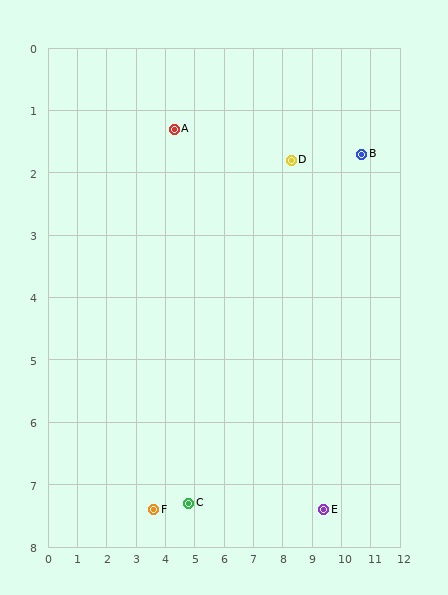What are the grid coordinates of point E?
Point E is at approximately (9.4, 7.4).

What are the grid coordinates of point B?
Point B is at approximately (10.7, 1.7).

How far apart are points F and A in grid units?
Points F and A are about 6.1 grid units apart.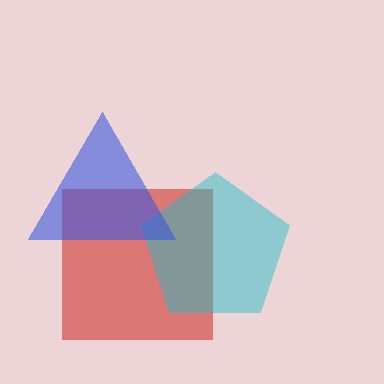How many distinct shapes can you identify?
There are 3 distinct shapes: a red square, a cyan pentagon, a blue triangle.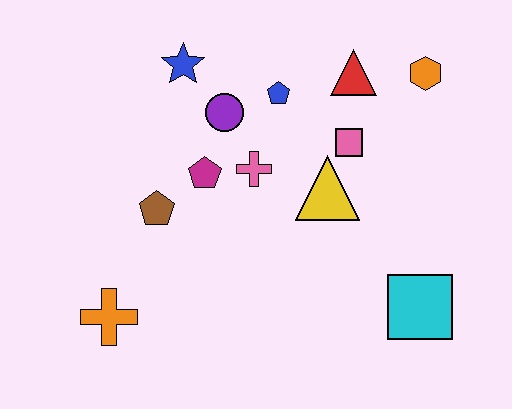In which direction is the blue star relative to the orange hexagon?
The blue star is to the left of the orange hexagon.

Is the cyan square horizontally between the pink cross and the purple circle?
No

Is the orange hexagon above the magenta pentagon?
Yes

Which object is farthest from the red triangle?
The orange cross is farthest from the red triangle.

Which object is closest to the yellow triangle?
The pink square is closest to the yellow triangle.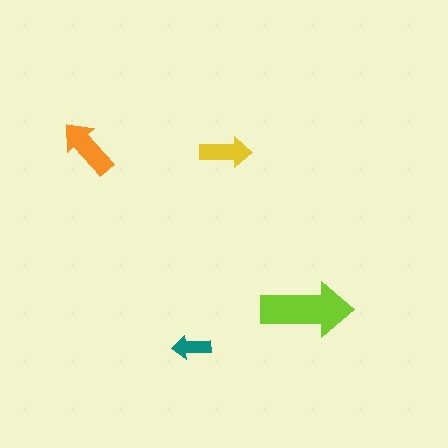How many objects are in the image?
There are 4 objects in the image.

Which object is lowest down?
The teal arrow is bottommost.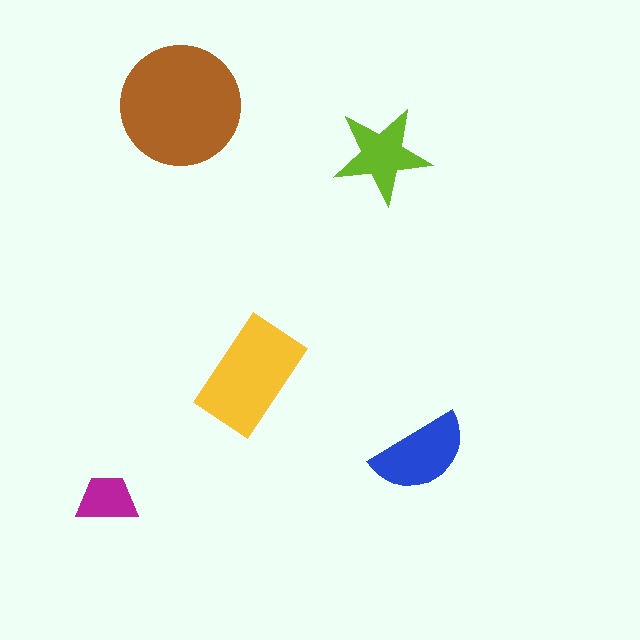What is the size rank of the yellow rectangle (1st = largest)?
2nd.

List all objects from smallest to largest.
The magenta trapezoid, the lime star, the blue semicircle, the yellow rectangle, the brown circle.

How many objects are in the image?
There are 5 objects in the image.